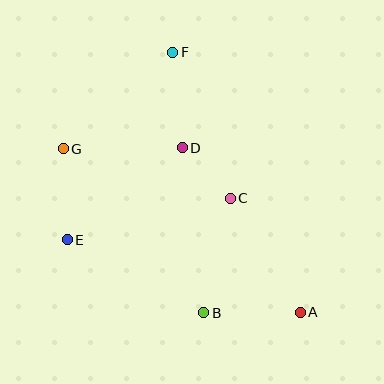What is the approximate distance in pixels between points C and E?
The distance between C and E is approximately 168 pixels.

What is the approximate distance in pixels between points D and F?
The distance between D and F is approximately 96 pixels.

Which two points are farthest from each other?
Points A and F are farthest from each other.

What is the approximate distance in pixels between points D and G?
The distance between D and G is approximately 119 pixels.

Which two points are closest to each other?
Points C and D are closest to each other.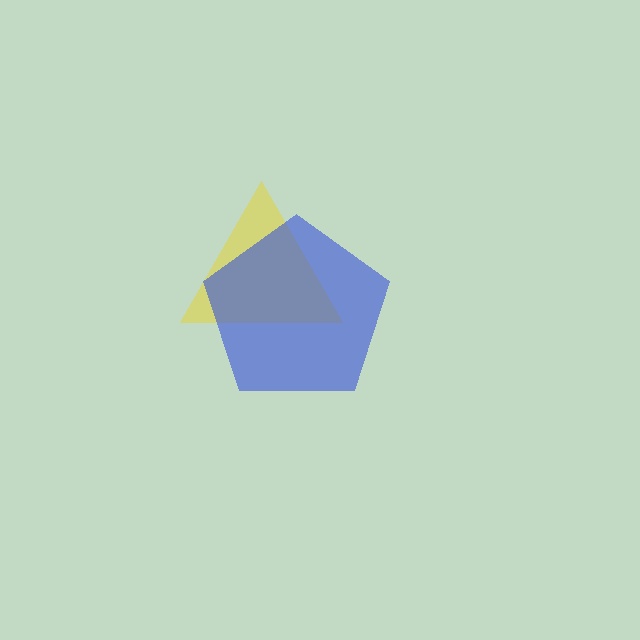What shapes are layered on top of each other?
The layered shapes are: a yellow triangle, a blue pentagon.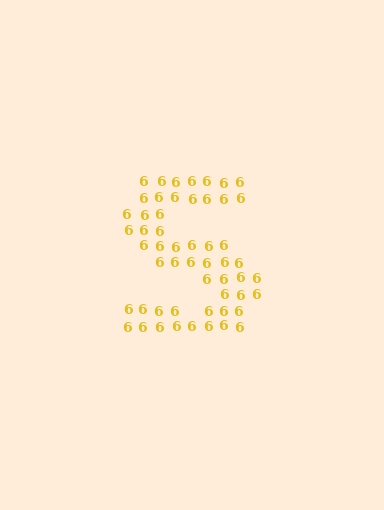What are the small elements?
The small elements are digit 6's.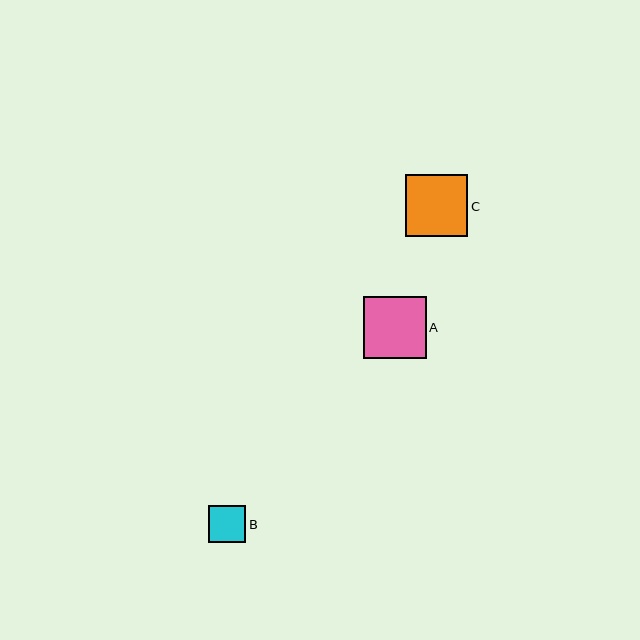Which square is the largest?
Square A is the largest with a size of approximately 62 pixels.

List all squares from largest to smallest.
From largest to smallest: A, C, B.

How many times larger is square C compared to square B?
Square C is approximately 1.7 times the size of square B.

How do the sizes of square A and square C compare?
Square A and square C are approximately the same size.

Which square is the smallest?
Square B is the smallest with a size of approximately 37 pixels.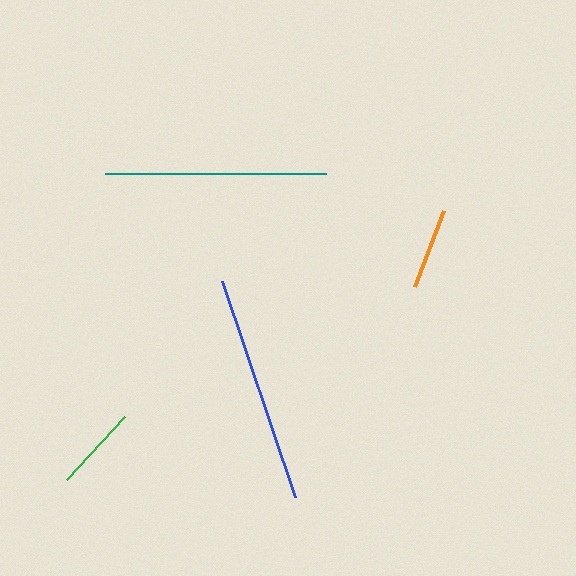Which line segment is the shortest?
The orange line is the shortest at approximately 81 pixels.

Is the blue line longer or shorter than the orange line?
The blue line is longer than the orange line.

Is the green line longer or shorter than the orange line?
The green line is longer than the orange line.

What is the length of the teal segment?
The teal segment is approximately 221 pixels long.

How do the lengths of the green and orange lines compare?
The green and orange lines are approximately the same length.